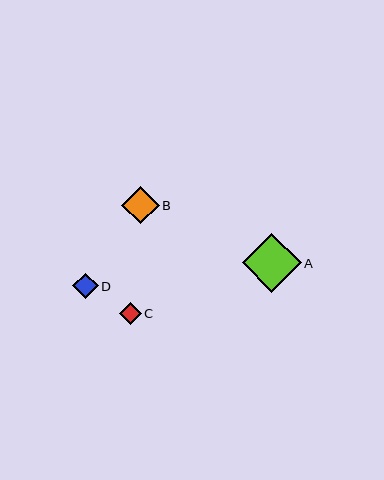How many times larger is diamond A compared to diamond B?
Diamond A is approximately 1.6 times the size of diamond B.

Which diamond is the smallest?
Diamond C is the smallest with a size of approximately 22 pixels.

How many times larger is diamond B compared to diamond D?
Diamond B is approximately 1.5 times the size of diamond D.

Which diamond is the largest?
Diamond A is the largest with a size of approximately 59 pixels.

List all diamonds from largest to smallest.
From largest to smallest: A, B, D, C.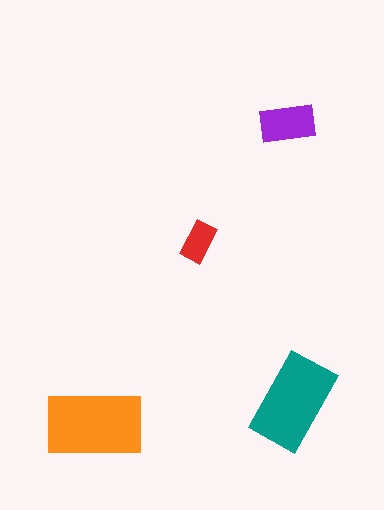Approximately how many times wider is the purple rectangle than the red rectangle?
About 1.5 times wider.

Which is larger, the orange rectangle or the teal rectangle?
The orange one.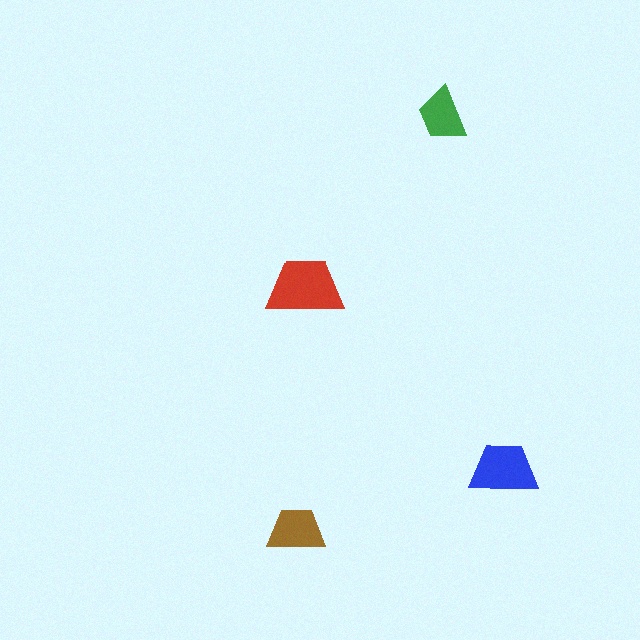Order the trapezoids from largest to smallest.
the red one, the blue one, the brown one, the green one.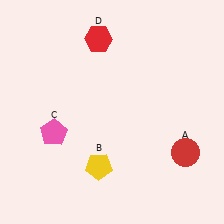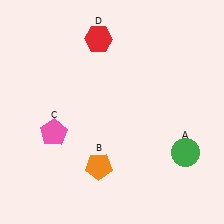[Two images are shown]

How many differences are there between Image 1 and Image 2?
There are 2 differences between the two images.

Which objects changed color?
A changed from red to green. B changed from yellow to orange.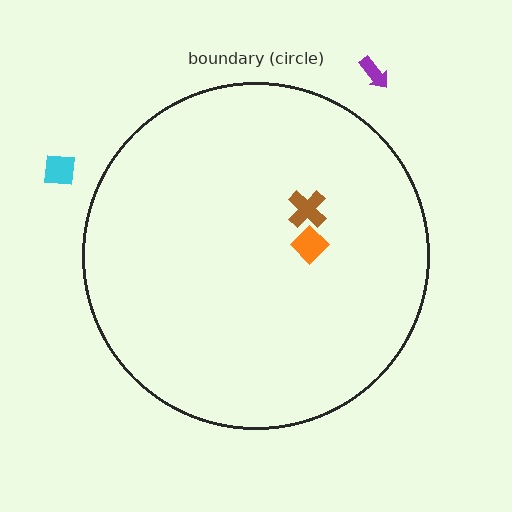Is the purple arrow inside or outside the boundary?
Outside.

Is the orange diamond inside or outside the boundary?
Inside.